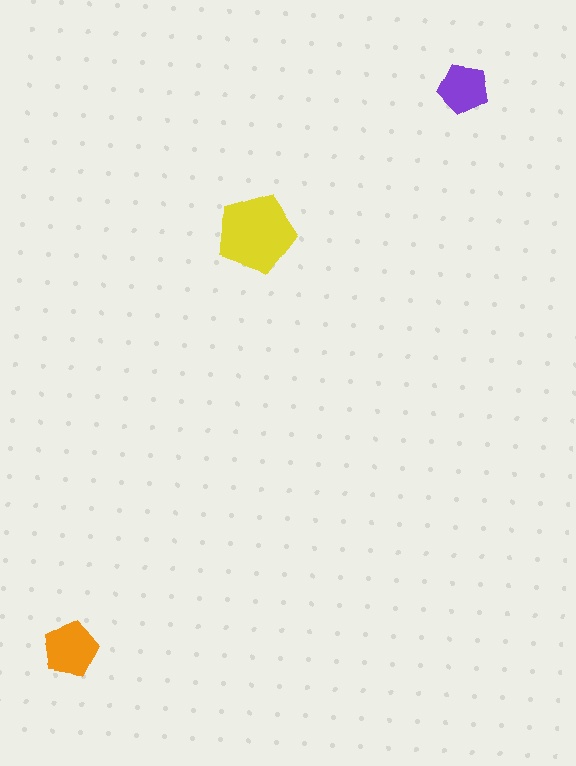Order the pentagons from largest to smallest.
the yellow one, the orange one, the purple one.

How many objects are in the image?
There are 3 objects in the image.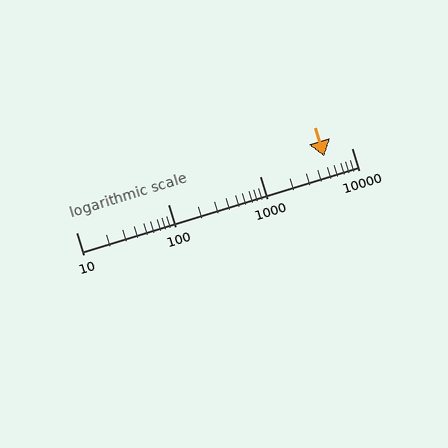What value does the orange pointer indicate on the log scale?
The pointer indicates approximately 5100.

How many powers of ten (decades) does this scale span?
The scale spans 3 decades, from 10 to 10000.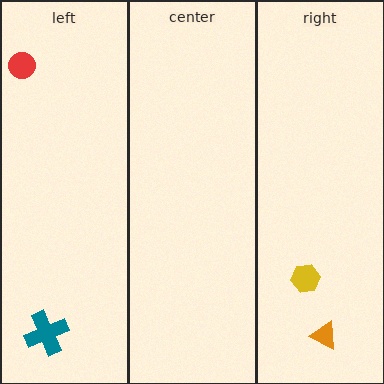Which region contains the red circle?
The left region.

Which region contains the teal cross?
The left region.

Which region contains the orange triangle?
The right region.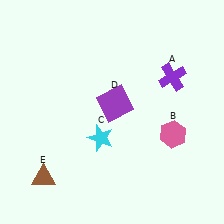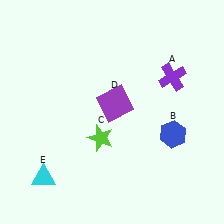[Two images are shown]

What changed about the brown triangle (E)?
In Image 1, E is brown. In Image 2, it changed to cyan.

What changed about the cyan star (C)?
In Image 1, C is cyan. In Image 2, it changed to lime.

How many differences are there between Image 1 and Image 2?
There are 3 differences between the two images.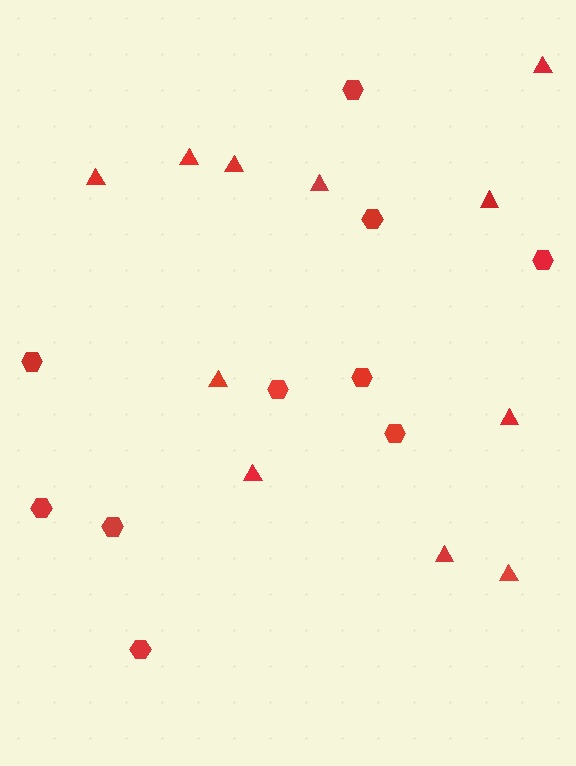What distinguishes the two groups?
There are 2 groups: one group of hexagons (10) and one group of triangles (11).